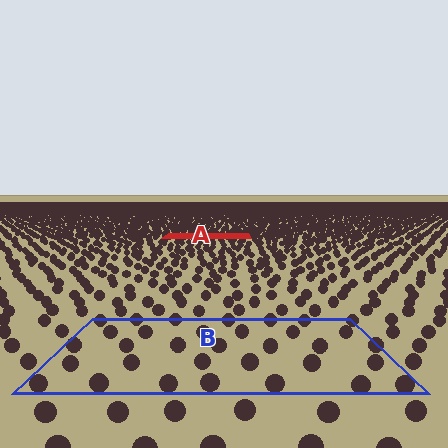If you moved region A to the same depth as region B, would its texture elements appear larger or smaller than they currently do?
They would appear larger. At a closer depth, the same texture elements are projected at a bigger on-screen size.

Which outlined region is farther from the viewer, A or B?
Region A is farther from the viewer — the texture elements inside it appear smaller and more densely packed.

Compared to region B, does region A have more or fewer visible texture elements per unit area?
Region A has more texture elements per unit area — they are packed more densely because it is farther away.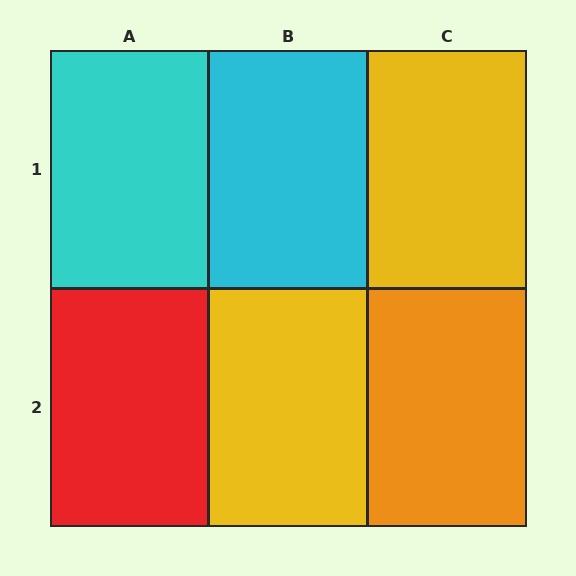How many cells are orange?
1 cell is orange.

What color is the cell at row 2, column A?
Red.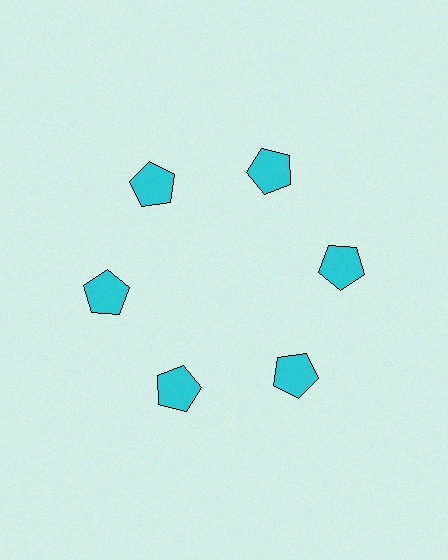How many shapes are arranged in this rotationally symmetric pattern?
There are 6 shapes, arranged in 6 groups of 1.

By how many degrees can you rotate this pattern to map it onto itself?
The pattern maps onto itself every 60 degrees of rotation.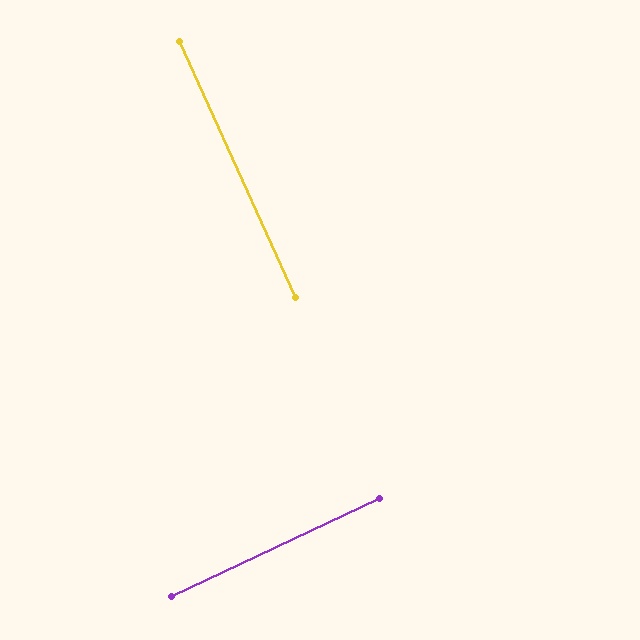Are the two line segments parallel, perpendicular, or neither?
Perpendicular — they meet at approximately 89°.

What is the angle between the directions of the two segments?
Approximately 89 degrees.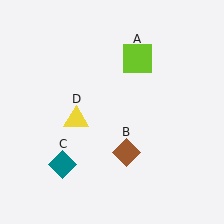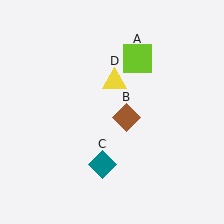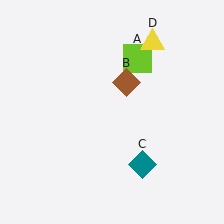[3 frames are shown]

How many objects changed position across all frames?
3 objects changed position: brown diamond (object B), teal diamond (object C), yellow triangle (object D).